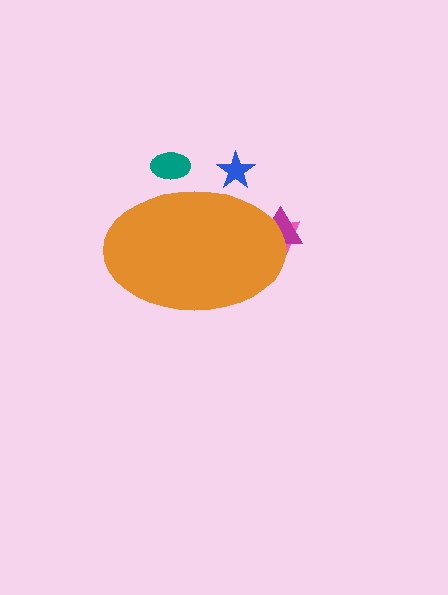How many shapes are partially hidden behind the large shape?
4 shapes are partially hidden.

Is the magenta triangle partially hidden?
Yes, the magenta triangle is partially hidden behind the orange ellipse.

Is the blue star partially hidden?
Yes, the blue star is partially hidden behind the orange ellipse.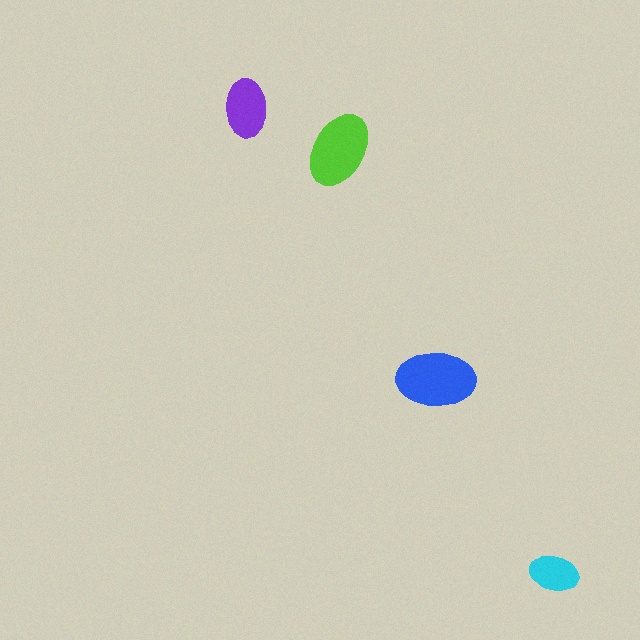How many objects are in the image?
There are 4 objects in the image.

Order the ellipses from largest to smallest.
the blue one, the lime one, the purple one, the cyan one.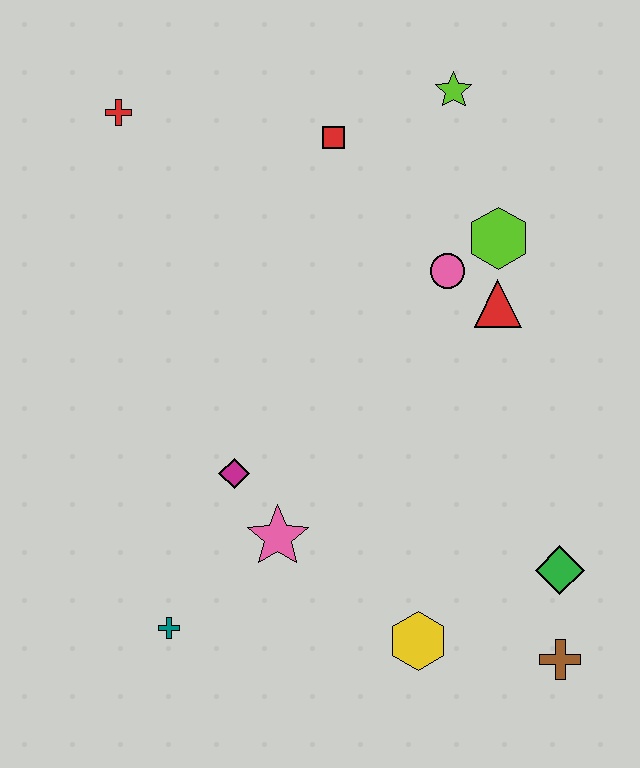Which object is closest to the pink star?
The magenta diamond is closest to the pink star.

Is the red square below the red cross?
Yes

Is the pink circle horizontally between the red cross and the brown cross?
Yes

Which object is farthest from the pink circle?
The teal cross is farthest from the pink circle.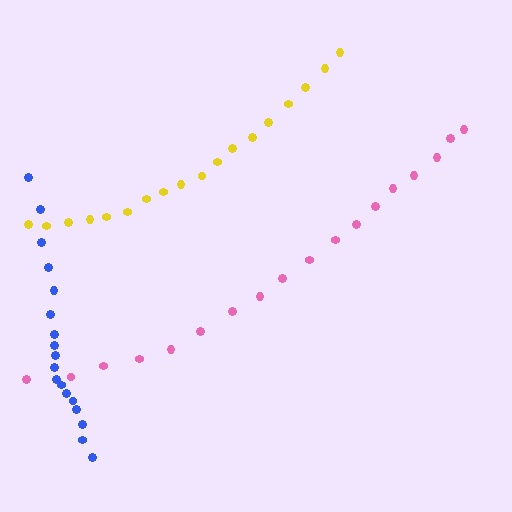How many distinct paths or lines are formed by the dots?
There are 3 distinct paths.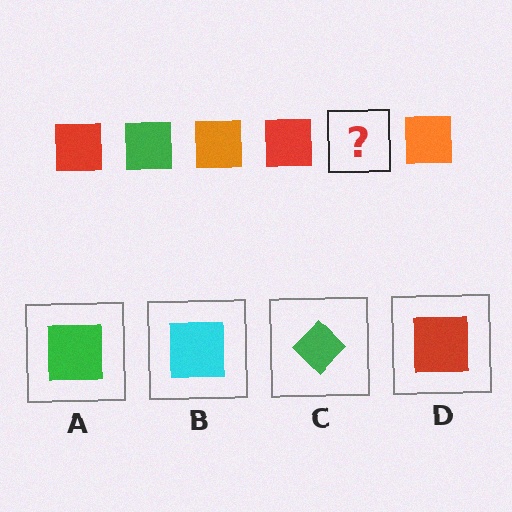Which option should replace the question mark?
Option A.